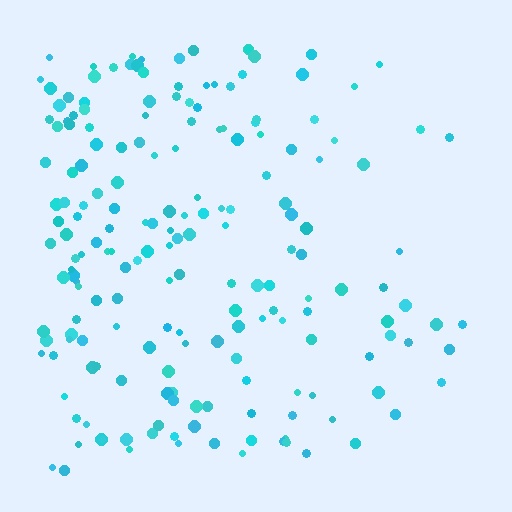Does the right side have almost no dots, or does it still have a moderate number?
Still a moderate number, just noticeably fewer than the left.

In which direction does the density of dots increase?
From right to left, with the left side densest.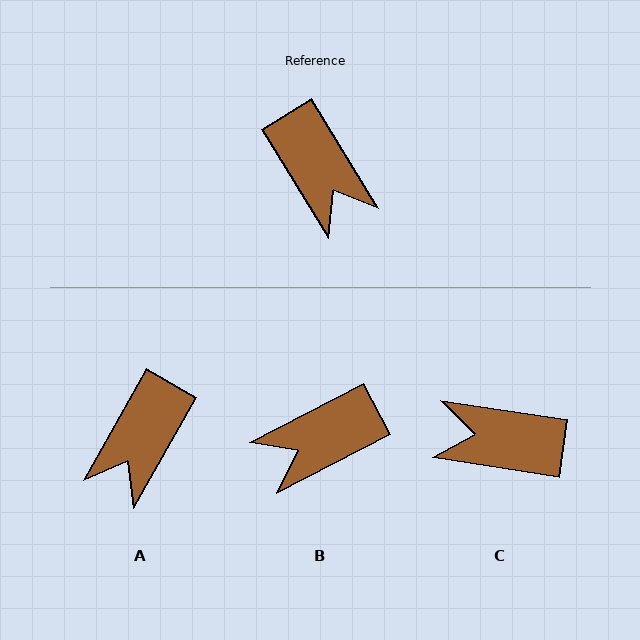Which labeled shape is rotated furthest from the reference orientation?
C, about 130 degrees away.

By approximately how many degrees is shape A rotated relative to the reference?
Approximately 61 degrees clockwise.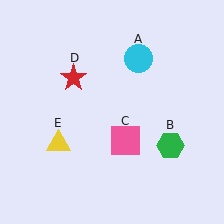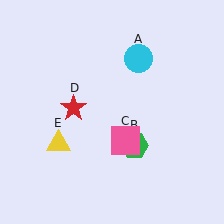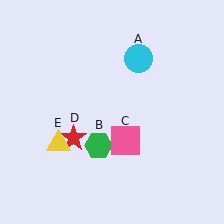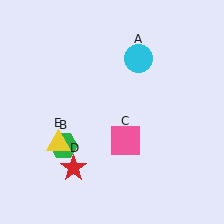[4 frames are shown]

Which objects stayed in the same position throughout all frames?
Cyan circle (object A) and pink square (object C) and yellow triangle (object E) remained stationary.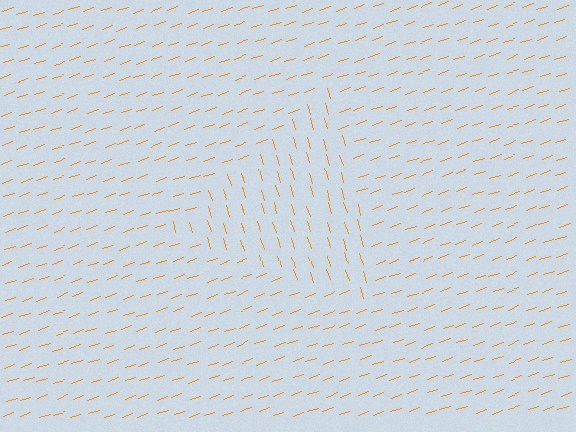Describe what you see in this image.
The image is filled with small orange line segments. A triangle region in the image has lines oriented differently from the surrounding lines, creating a visible texture boundary.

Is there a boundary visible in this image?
Yes, there is a texture boundary formed by a change in line orientation.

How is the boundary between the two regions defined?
The boundary is defined purely by a change in line orientation (approximately 88 degrees difference). All lines are the same color and thickness.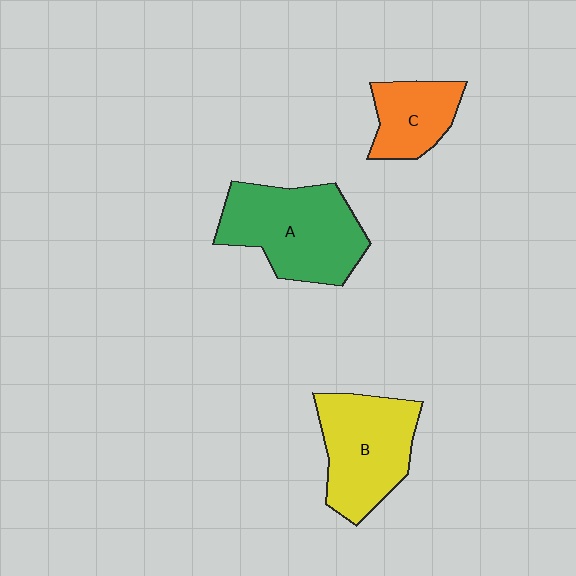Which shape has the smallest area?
Shape C (orange).